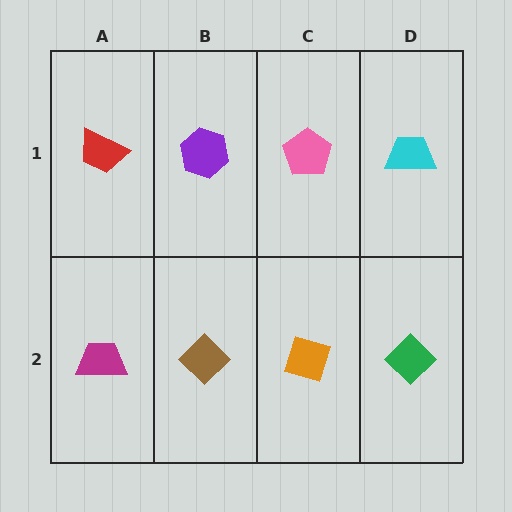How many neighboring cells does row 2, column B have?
3.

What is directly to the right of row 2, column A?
A brown diamond.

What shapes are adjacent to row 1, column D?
A green diamond (row 2, column D), a pink pentagon (row 1, column C).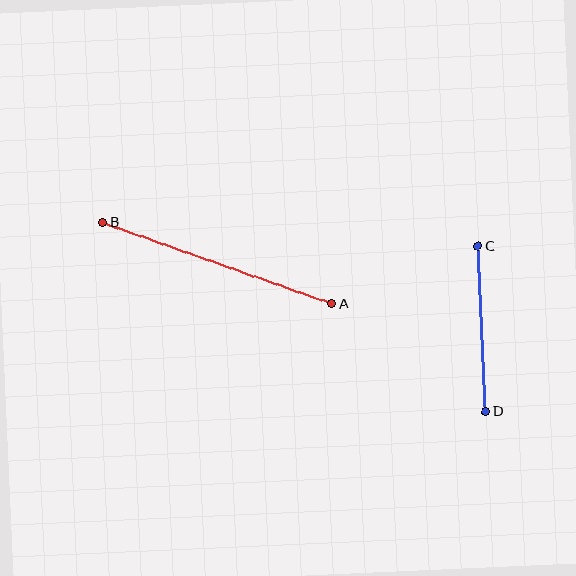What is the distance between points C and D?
The distance is approximately 165 pixels.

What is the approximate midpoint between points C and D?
The midpoint is at approximately (482, 329) pixels.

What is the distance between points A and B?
The distance is approximately 243 pixels.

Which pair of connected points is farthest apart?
Points A and B are farthest apart.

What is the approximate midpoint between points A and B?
The midpoint is at approximately (217, 263) pixels.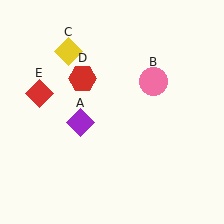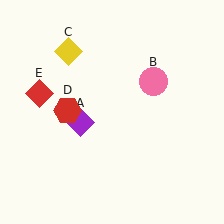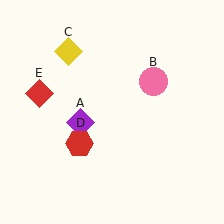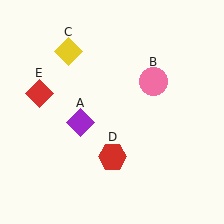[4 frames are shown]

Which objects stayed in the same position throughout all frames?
Purple diamond (object A) and pink circle (object B) and yellow diamond (object C) and red diamond (object E) remained stationary.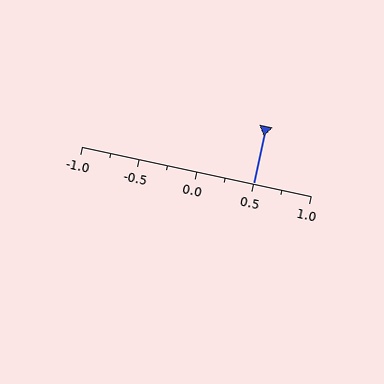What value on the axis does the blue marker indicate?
The marker indicates approximately 0.5.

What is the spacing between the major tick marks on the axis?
The major ticks are spaced 0.5 apart.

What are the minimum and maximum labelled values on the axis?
The axis runs from -1.0 to 1.0.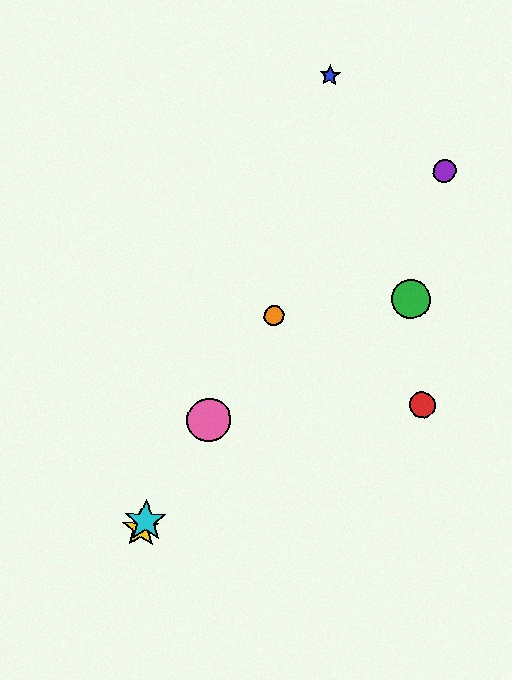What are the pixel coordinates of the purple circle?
The purple circle is at (444, 171).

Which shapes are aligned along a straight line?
The yellow star, the orange circle, the cyan star, the pink circle are aligned along a straight line.